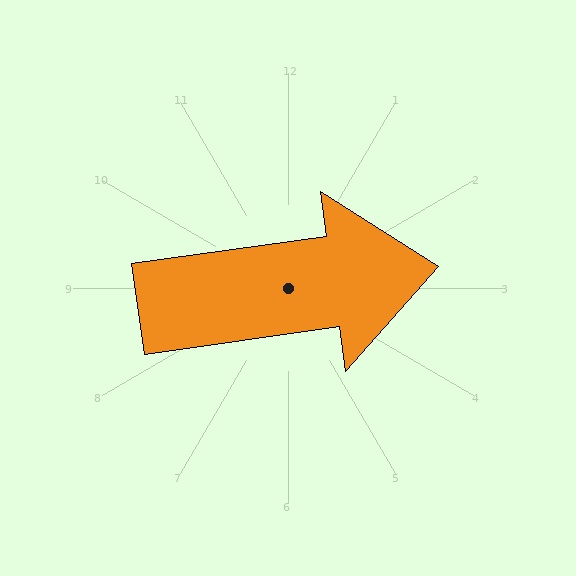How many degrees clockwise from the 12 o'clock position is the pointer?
Approximately 82 degrees.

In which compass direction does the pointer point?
East.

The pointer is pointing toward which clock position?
Roughly 3 o'clock.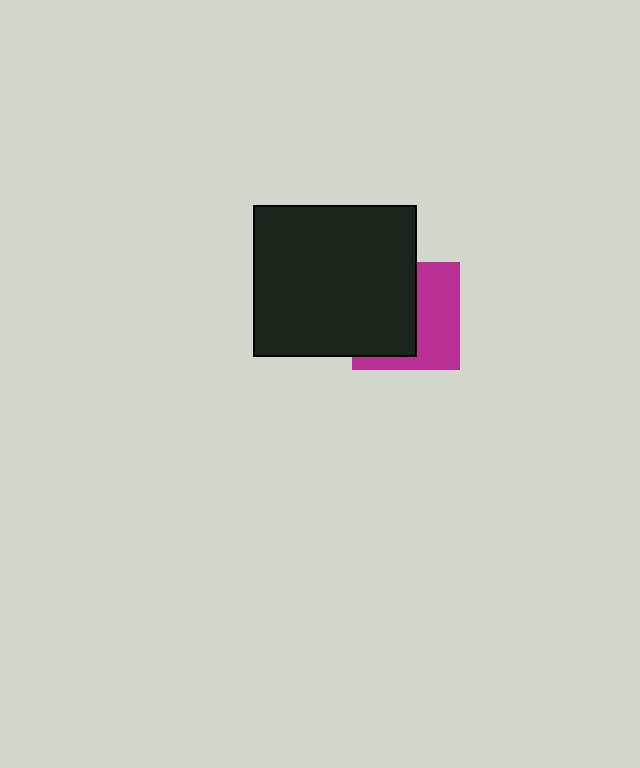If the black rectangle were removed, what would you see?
You would see the complete magenta square.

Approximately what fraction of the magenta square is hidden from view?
Roughly 54% of the magenta square is hidden behind the black rectangle.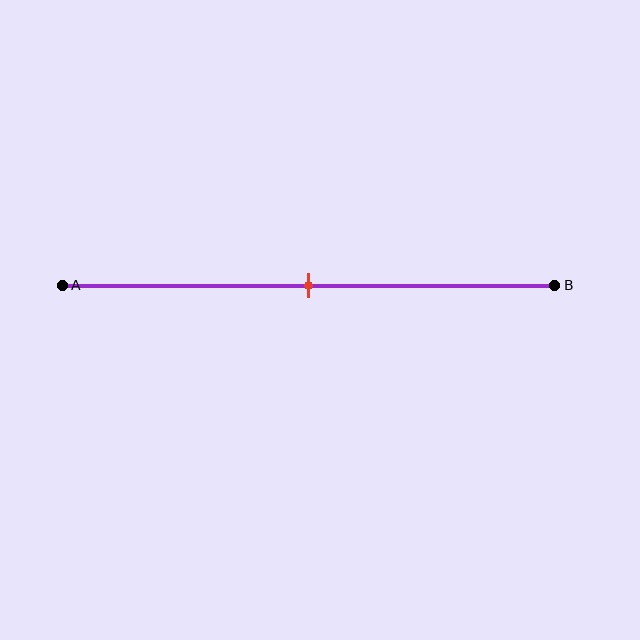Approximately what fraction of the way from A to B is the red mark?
The red mark is approximately 50% of the way from A to B.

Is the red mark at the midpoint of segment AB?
Yes, the mark is approximately at the midpoint.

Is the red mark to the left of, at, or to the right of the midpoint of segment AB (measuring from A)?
The red mark is approximately at the midpoint of segment AB.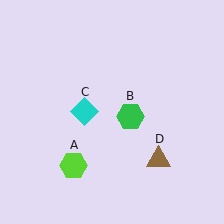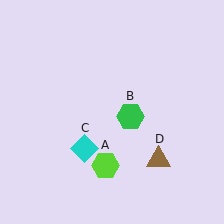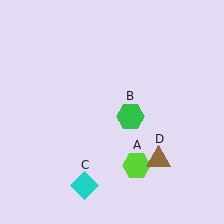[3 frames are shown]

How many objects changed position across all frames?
2 objects changed position: lime hexagon (object A), cyan diamond (object C).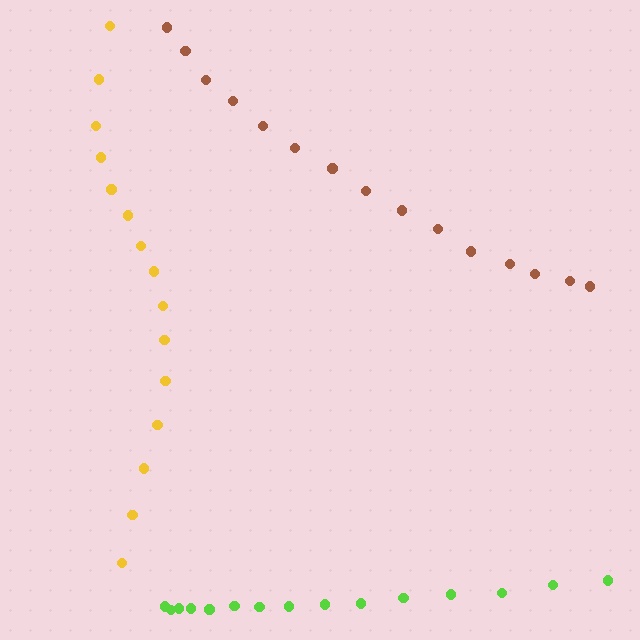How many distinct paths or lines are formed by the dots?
There are 3 distinct paths.